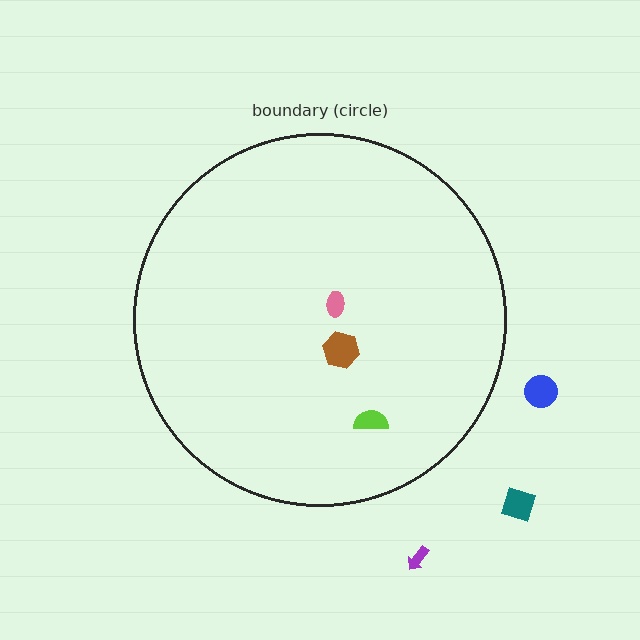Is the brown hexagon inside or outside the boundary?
Inside.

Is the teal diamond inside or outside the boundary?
Outside.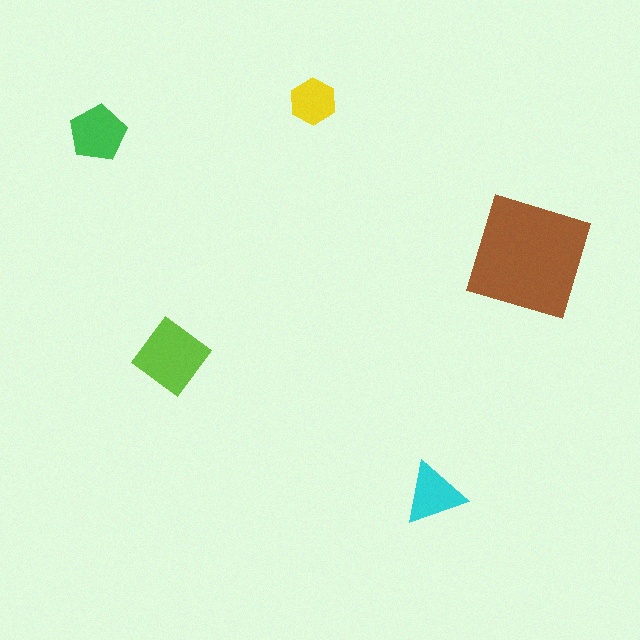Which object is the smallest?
The yellow hexagon.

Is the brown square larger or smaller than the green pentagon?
Larger.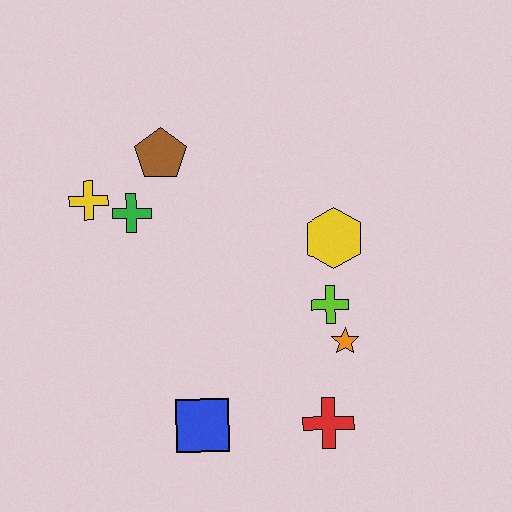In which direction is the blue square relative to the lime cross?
The blue square is to the left of the lime cross.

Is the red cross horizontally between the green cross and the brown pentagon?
No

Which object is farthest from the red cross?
The yellow cross is farthest from the red cross.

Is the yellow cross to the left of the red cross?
Yes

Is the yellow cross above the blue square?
Yes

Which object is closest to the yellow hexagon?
The lime cross is closest to the yellow hexagon.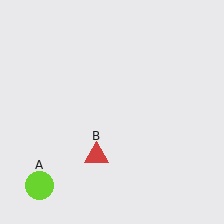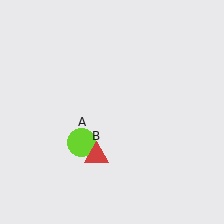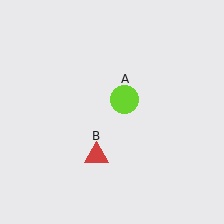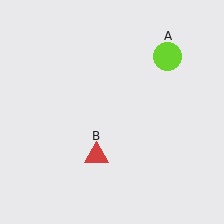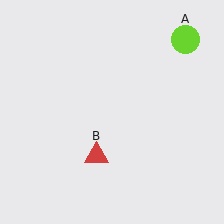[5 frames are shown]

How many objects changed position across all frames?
1 object changed position: lime circle (object A).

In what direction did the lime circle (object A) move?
The lime circle (object A) moved up and to the right.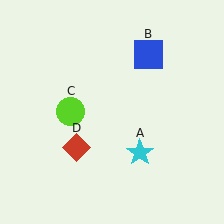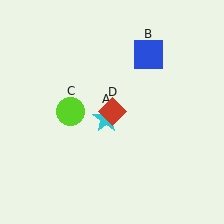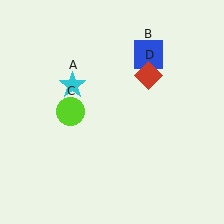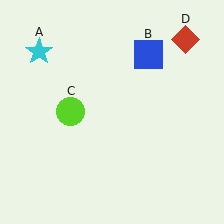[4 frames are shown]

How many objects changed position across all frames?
2 objects changed position: cyan star (object A), red diamond (object D).